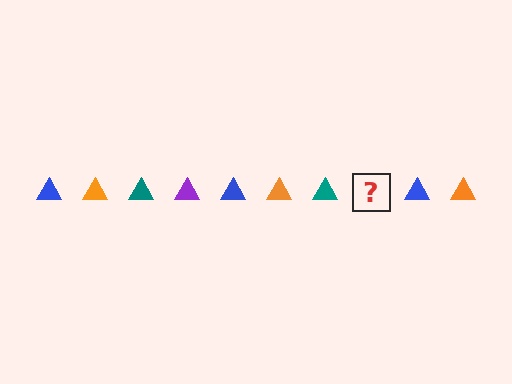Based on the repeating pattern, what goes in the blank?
The blank should be a purple triangle.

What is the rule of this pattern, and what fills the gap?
The rule is that the pattern cycles through blue, orange, teal, purple triangles. The gap should be filled with a purple triangle.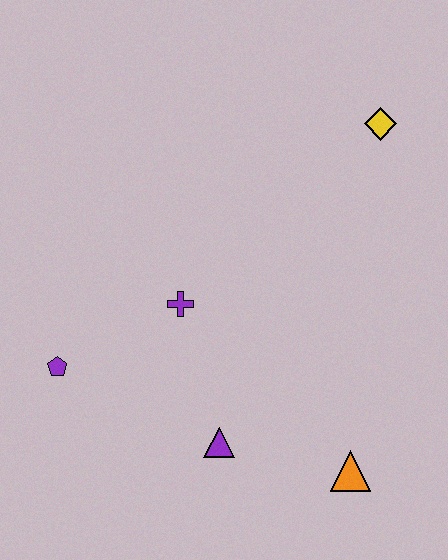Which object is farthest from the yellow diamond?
The purple pentagon is farthest from the yellow diamond.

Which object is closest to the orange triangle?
The purple triangle is closest to the orange triangle.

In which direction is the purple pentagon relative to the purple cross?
The purple pentagon is to the left of the purple cross.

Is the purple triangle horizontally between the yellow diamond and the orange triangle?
No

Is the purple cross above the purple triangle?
Yes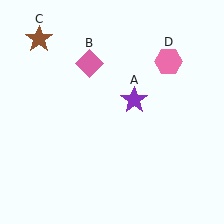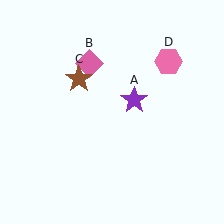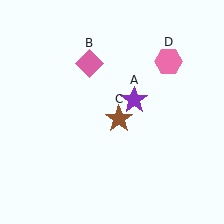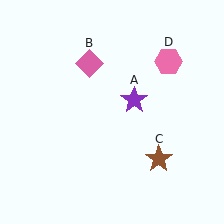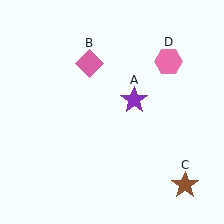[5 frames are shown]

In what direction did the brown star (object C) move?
The brown star (object C) moved down and to the right.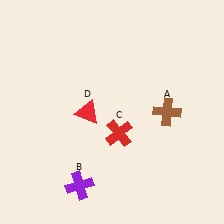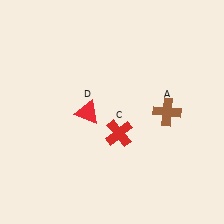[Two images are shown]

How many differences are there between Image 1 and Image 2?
There is 1 difference between the two images.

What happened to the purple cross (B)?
The purple cross (B) was removed in Image 2. It was in the bottom-left area of Image 1.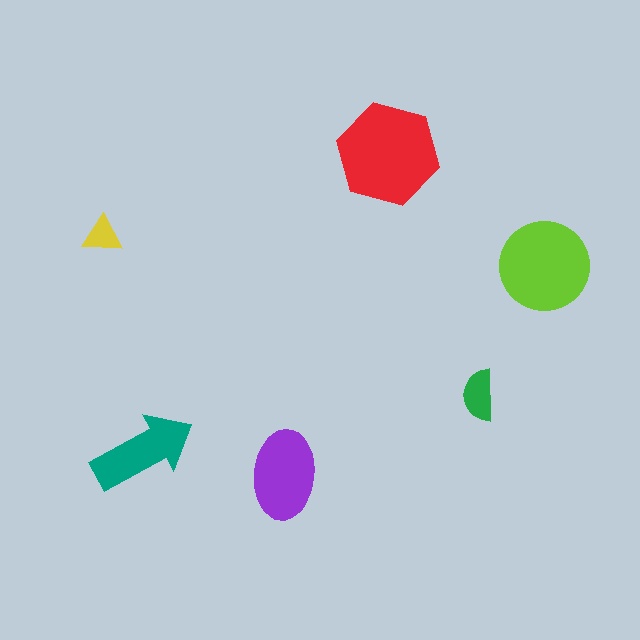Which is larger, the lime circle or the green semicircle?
The lime circle.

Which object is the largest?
The red hexagon.